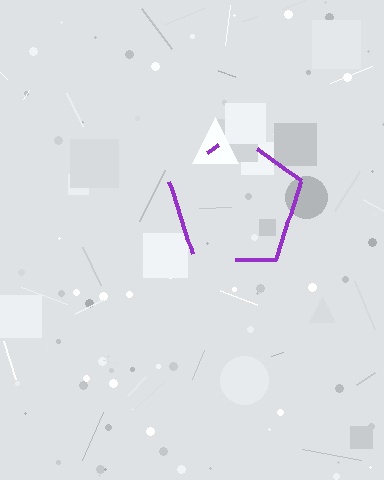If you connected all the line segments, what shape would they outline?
They would outline a pentagon.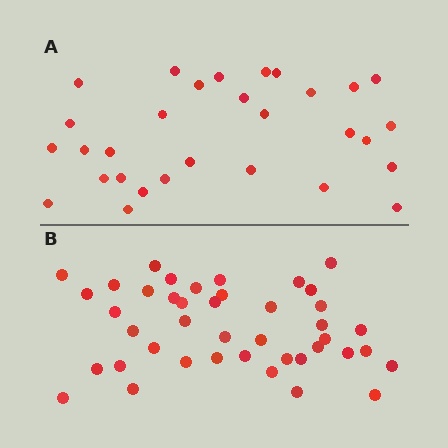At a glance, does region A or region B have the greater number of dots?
Region B (the bottom region) has more dots.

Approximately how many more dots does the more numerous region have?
Region B has roughly 12 or so more dots than region A.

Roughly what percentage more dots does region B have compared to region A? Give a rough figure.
About 40% more.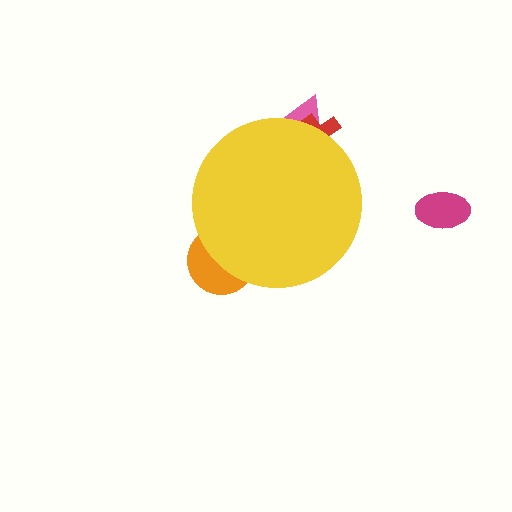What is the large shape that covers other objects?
A yellow circle.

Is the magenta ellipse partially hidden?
No, the magenta ellipse is fully visible.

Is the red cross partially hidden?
Yes, the red cross is partially hidden behind the yellow circle.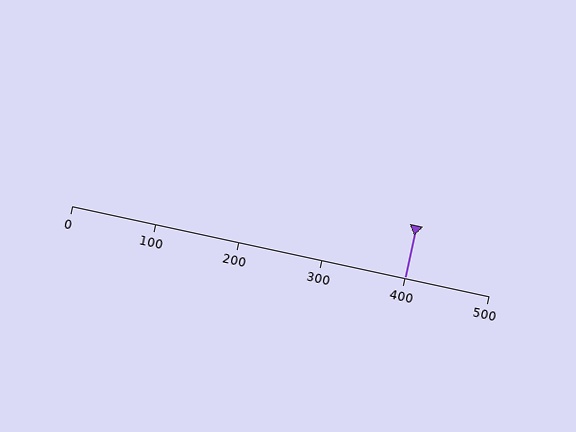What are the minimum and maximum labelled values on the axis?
The axis runs from 0 to 500.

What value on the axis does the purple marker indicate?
The marker indicates approximately 400.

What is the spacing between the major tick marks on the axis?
The major ticks are spaced 100 apart.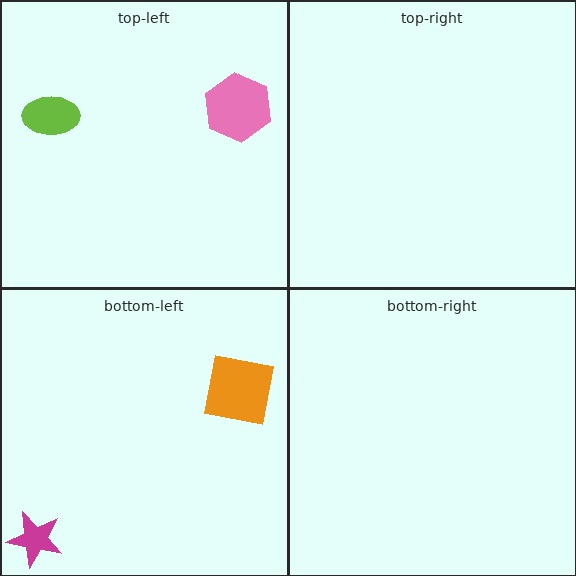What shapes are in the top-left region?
The pink hexagon, the lime ellipse.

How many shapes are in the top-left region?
2.